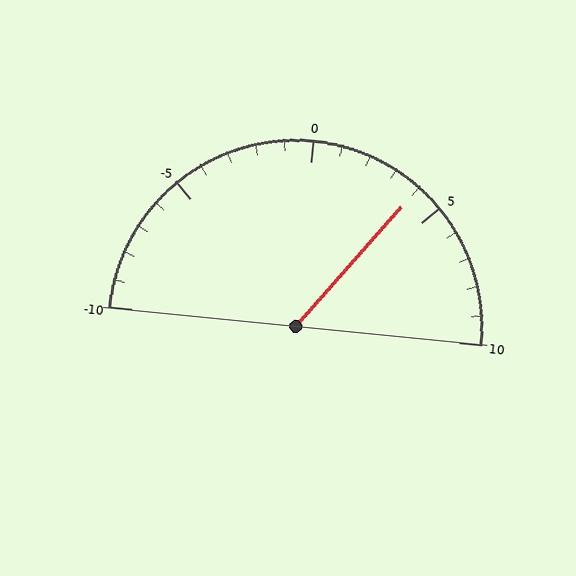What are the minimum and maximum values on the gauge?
The gauge ranges from -10 to 10.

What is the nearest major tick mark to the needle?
The nearest major tick mark is 5.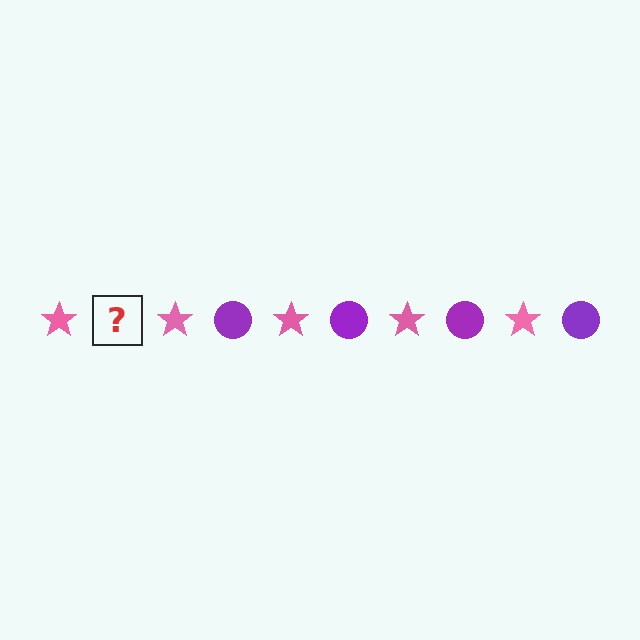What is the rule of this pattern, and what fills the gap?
The rule is that the pattern alternates between pink star and purple circle. The gap should be filled with a purple circle.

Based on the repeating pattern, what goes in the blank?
The blank should be a purple circle.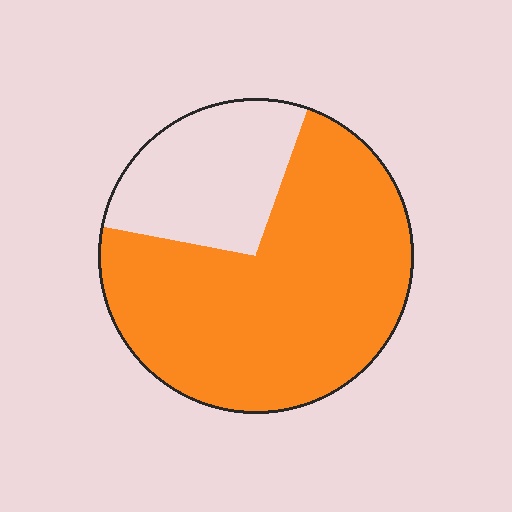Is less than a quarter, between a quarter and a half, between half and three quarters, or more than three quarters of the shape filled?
Between half and three quarters.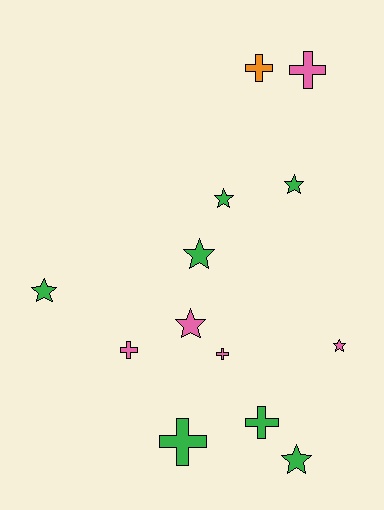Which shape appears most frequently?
Star, with 7 objects.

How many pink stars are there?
There are 2 pink stars.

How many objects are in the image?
There are 13 objects.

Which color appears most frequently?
Green, with 7 objects.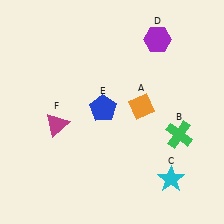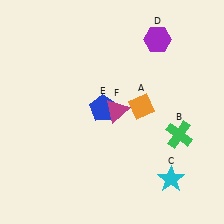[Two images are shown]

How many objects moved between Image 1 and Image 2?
1 object moved between the two images.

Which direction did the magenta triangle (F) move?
The magenta triangle (F) moved right.